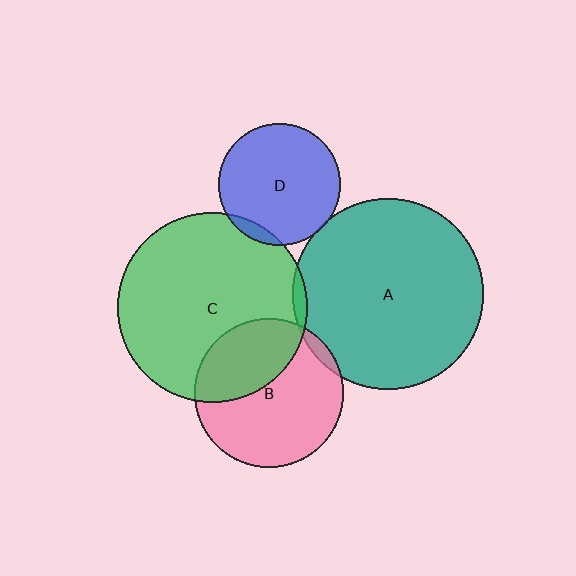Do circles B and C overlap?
Yes.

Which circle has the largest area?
Circle A (teal).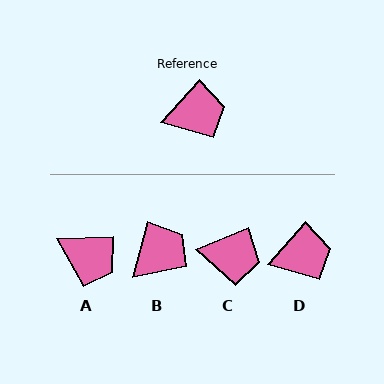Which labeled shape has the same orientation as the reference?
D.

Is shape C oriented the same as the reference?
No, it is off by about 26 degrees.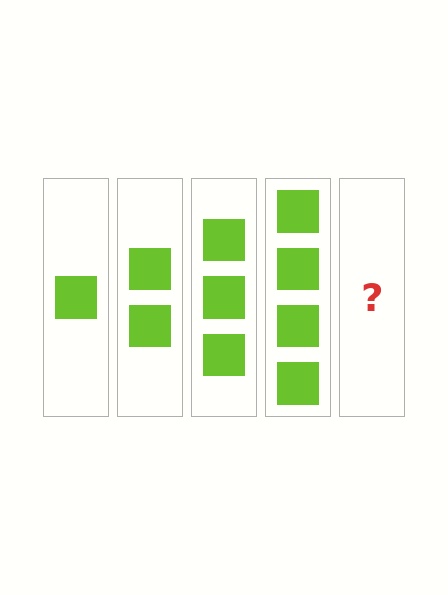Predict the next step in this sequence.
The next step is 5 squares.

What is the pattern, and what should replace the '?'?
The pattern is that each step adds one more square. The '?' should be 5 squares.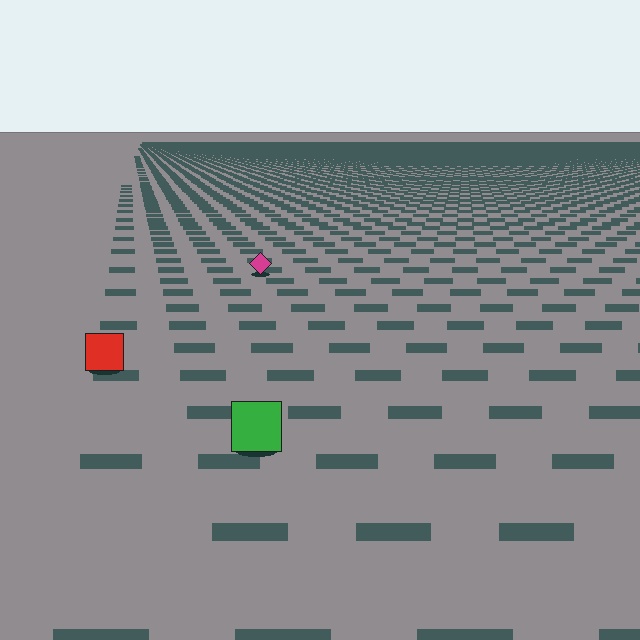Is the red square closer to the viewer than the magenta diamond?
Yes. The red square is closer — you can tell from the texture gradient: the ground texture is coarser near it.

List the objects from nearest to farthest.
From nearest to farthest: the green square, the red square, the magenta diamond.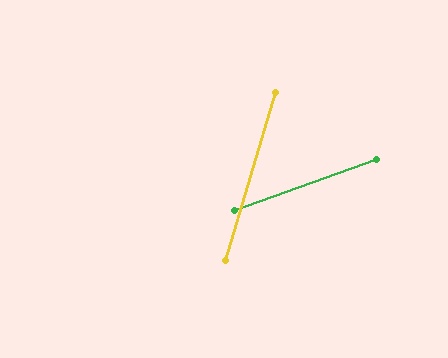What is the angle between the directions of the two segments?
Approximately 53 degrees.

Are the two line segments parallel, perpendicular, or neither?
Neither parallel nor perpendicular — they differ by about 53°.